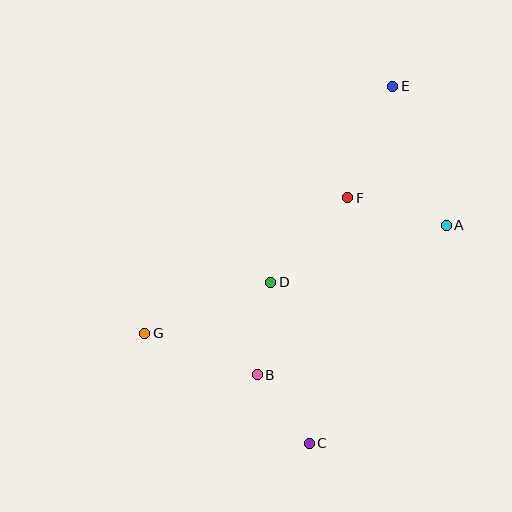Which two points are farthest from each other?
Points C and E are farthest from each other.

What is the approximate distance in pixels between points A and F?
The distance between A and F is approximately 102 pixels.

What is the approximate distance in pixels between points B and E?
The distance between B and E is approximately 318 pixels.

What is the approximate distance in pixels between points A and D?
The distance between A and D is approximately 184 pixels.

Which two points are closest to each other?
Points B and C are closest to each other.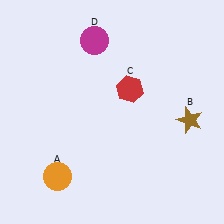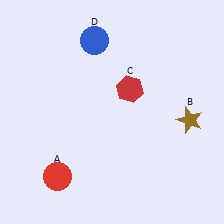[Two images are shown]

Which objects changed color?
A changed from orange to red. D changed from magenta to blue.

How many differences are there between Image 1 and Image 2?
There are 2 differences between the two images.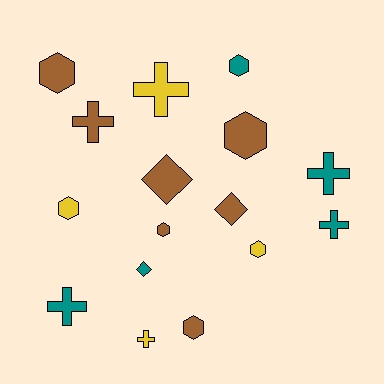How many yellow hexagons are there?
There are 2 yellow hexagons.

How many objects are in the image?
There are 16 objects.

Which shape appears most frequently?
Hexagon, with 7 objects.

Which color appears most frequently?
Brown, with 7 objects.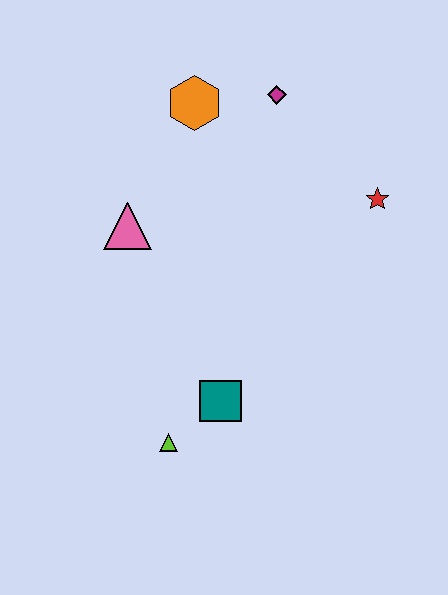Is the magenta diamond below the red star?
No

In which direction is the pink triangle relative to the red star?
The pink triangle is to the left of the red star.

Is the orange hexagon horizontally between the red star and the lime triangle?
Yes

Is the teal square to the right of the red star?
No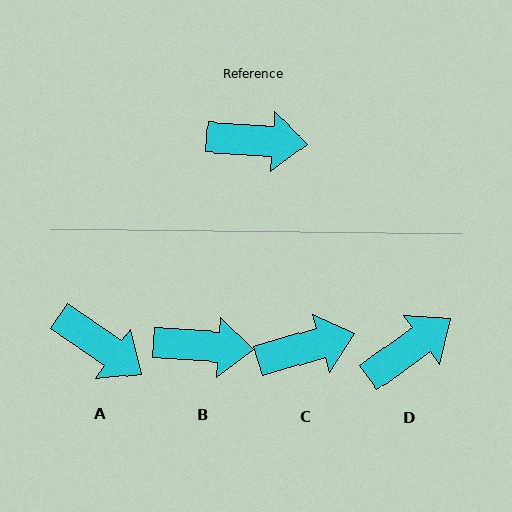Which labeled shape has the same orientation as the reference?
B.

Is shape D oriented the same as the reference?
No, it is off by about 40 degrees.